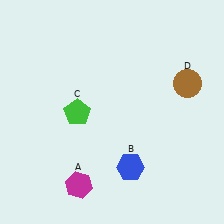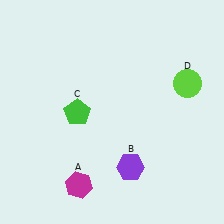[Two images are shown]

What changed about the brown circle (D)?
In Image 1, D is brown. In Image 2, it changed to lime.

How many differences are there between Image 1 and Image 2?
There are 2 differences between the two images.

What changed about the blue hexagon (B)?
In Image 1, B is blue. In Image 2, it changed to purple.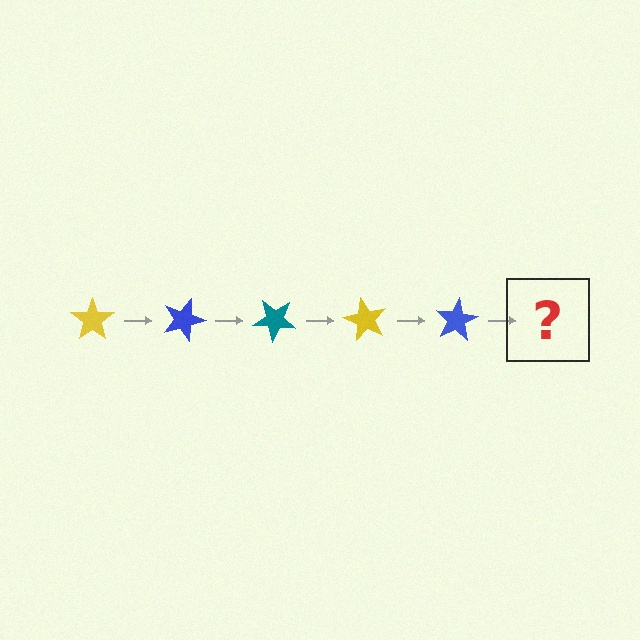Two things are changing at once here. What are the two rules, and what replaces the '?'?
The two rules are that it rotates 20 degrees each step and the color cycles through yellow, blue, and teal. The '?' should be a teal star, rotated 100 degrees from the start.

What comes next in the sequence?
The next element should be a teal star, rotated 100 degrees from the start.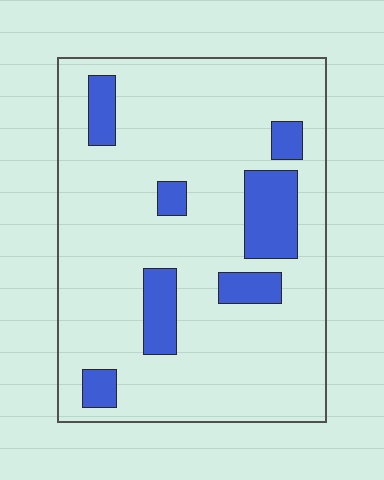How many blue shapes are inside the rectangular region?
7.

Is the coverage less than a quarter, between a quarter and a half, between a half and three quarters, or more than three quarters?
Less than a quarter.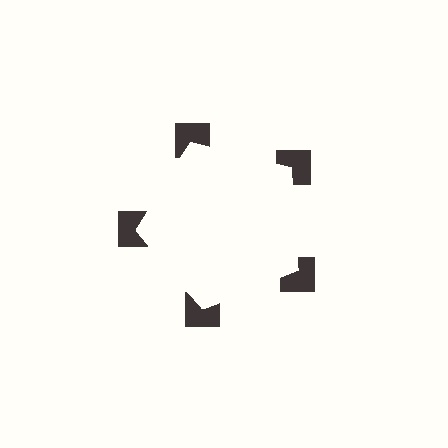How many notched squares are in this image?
There are 5 — one at each vertex of the illusory pentagon.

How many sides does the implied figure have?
5 sides.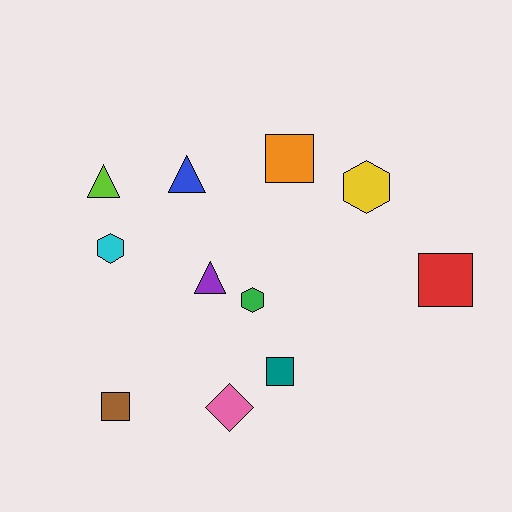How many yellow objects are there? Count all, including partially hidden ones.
There is 1 yellow object.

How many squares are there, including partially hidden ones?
There are 4 squares.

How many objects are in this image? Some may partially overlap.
There are 11 objects.